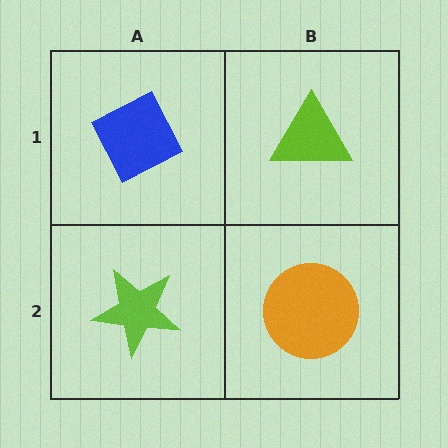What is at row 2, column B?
An orange circle.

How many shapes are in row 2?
2 shapes.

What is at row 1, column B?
A lime triangle.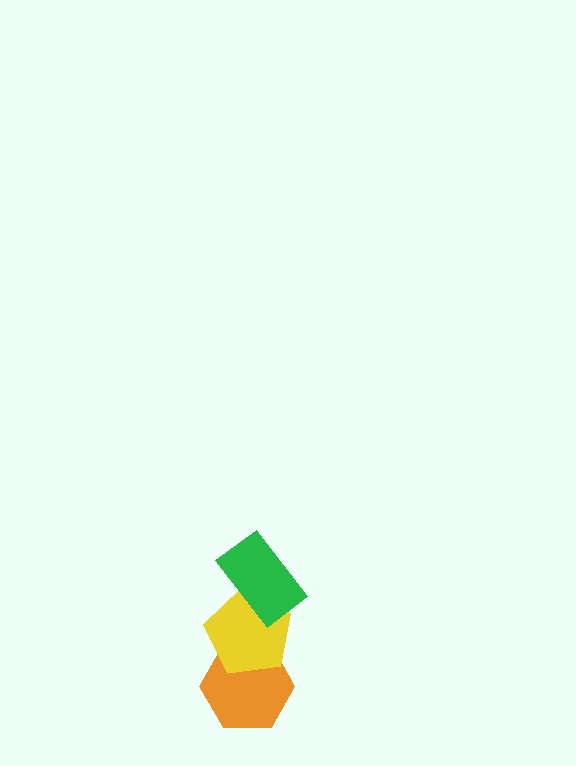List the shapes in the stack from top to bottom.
From top to bottom: the green rectangle, the yellow pentagon, the orange hexagon.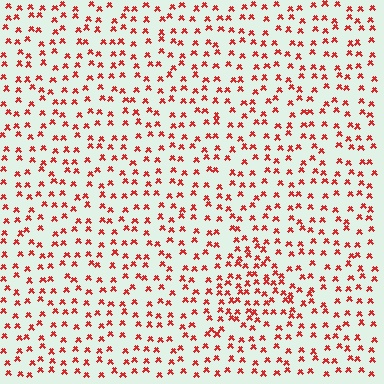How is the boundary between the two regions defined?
The boundary is defined by a change in element density (approximately 1.7x ratio). All elements are the same color, size, and shape.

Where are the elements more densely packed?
The elements are more densely packed inside the triangle boundary.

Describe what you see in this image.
The image contains small red elements arranged at two different densities. A triangle-shaped region is visible where the elements are more densely packed than the surrounding area.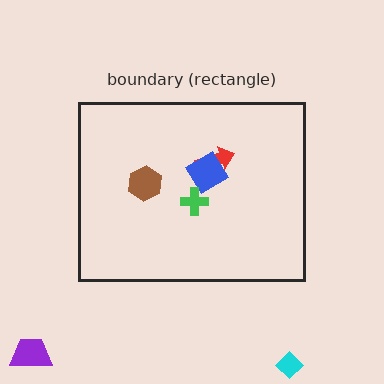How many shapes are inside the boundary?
4 inside, 2 outside.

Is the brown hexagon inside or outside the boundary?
Inside.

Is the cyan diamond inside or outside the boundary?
Outside.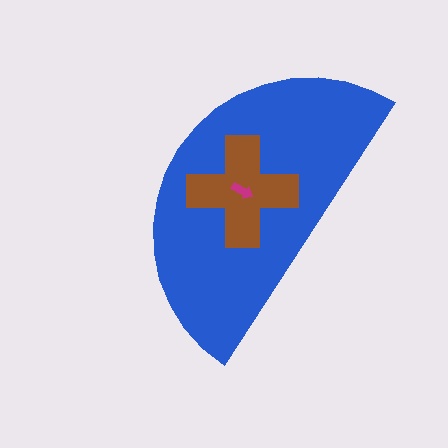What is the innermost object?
The magenta arrow.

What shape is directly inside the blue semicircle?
The brown cross.